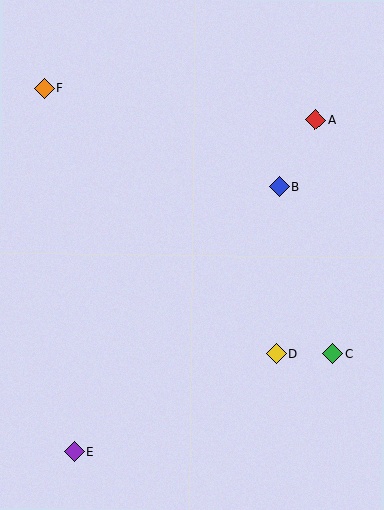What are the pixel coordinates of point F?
Point F is at (44, 89).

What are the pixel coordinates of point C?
Point C is at (333, 354).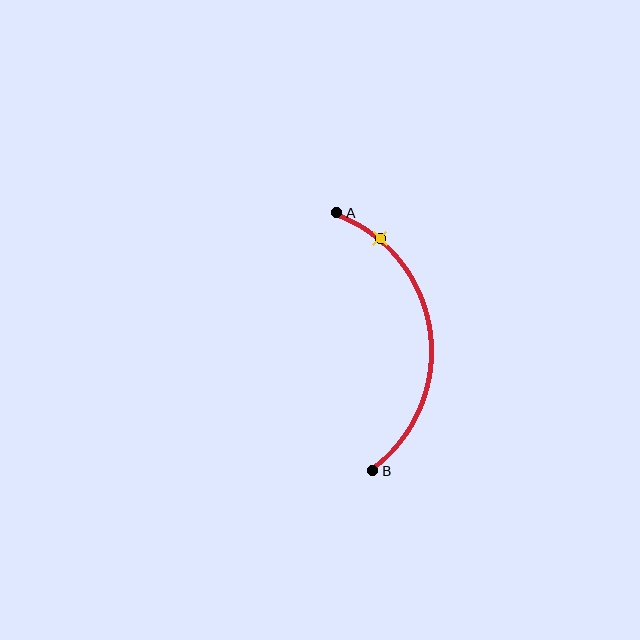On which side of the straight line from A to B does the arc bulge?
The arc bulges to the right of the straight line connecting A and B.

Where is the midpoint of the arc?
The arc midpoint is the point on the curve farthest from the straight line joining A and B. It sits to the right of that line.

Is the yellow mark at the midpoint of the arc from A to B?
No. The yellow mark lies on the arc but is closer to endpoint A. The arc midpoint would be at the point on the curve equidistant along the arc from both A and B.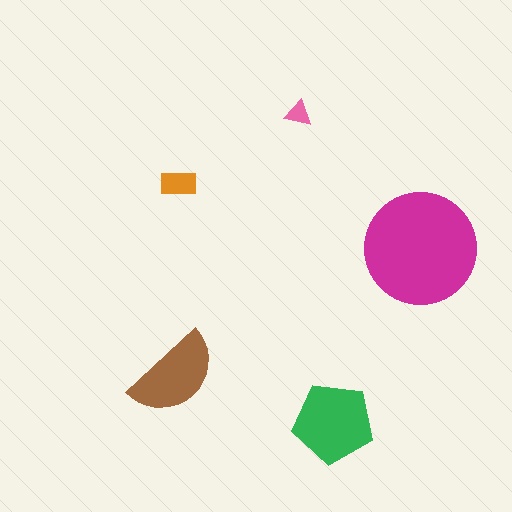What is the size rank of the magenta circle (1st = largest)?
1st.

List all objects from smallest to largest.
The pink triangle, the orange rectangle, the brown semicircle, the green pentagon, the magenta circle.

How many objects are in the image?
There are 5 objects in the image.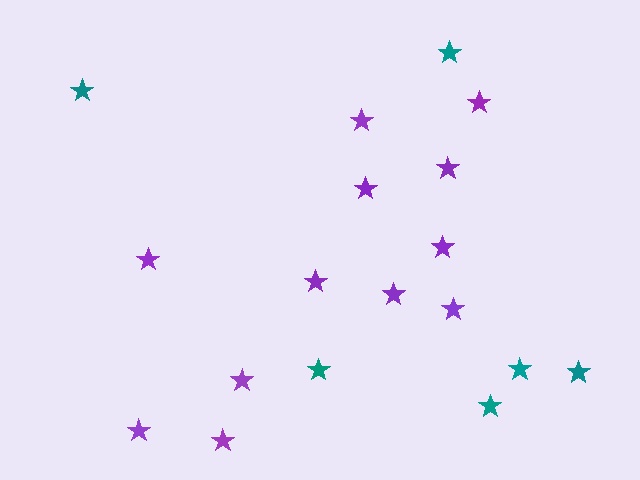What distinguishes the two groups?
There are 2 groups: one group of purple stars (12) and one group of teal stars (6).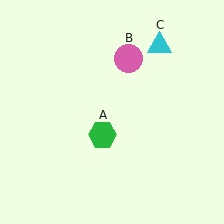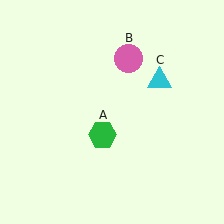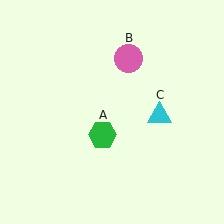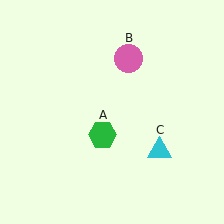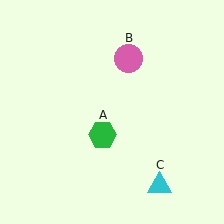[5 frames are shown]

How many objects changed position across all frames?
1 object changed position: cyan triangle (object C).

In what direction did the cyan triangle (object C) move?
The cyan triangle (object C) moved down.